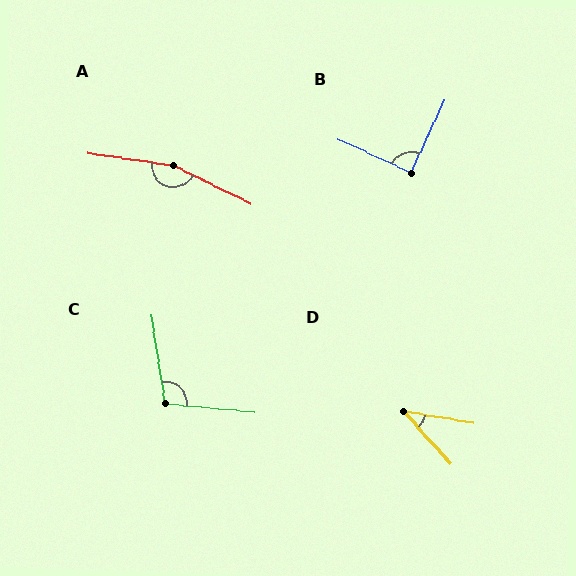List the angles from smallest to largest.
D (39°), B (90°), C (104°), A (162°).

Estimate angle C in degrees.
Approximately 104 degrees.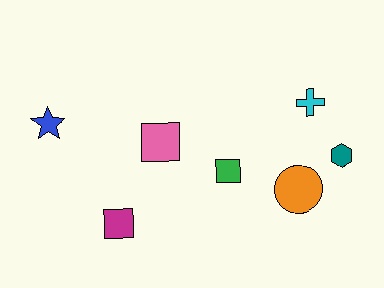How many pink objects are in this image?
There is 1 pink object.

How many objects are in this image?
There are 7 objects.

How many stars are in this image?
There is 1 star.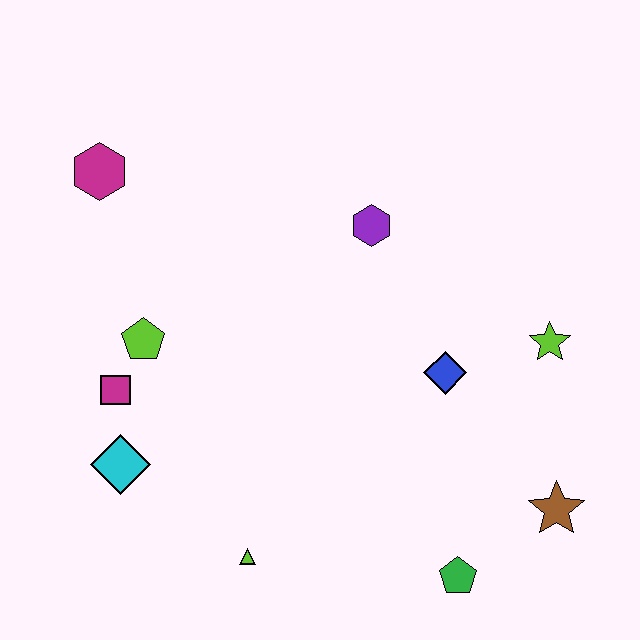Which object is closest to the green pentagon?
The brown star is closest to the green pentagon.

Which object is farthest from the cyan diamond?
The lime star is farthest from the cyan diamond.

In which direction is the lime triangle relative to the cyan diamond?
The lime triangle is to the right of the cyan diamond.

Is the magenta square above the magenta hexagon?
No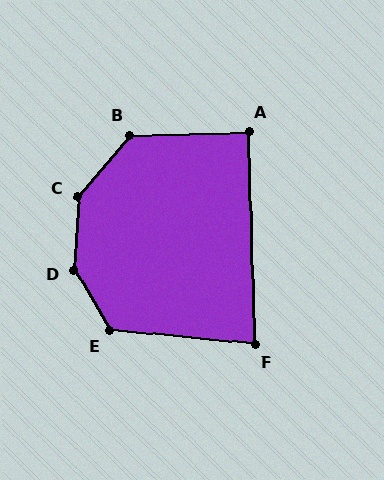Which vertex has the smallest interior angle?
F, at approximately 83 degrees.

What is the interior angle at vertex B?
Approximately 131 degrees (obtuse).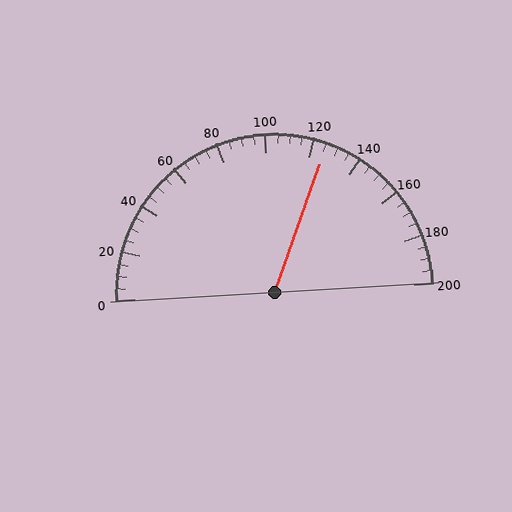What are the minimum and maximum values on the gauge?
The gauge ranges from 0 to 200.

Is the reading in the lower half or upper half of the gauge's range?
The reading is in the upper half of the range (0 to 200).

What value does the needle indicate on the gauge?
The needle indicates approximately 125.